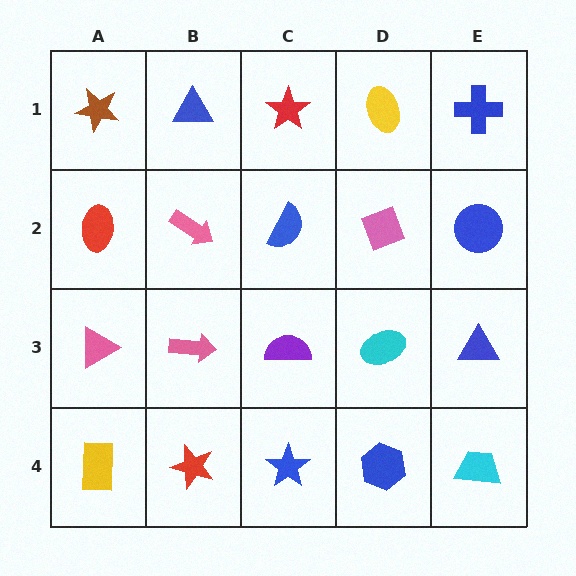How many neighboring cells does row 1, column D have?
3.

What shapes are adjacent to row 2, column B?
A blue triangle (row 1, column B), a pink arrow (row 3, column B), a red ellipse (row 2, column A), a blue semicircle (row 2, column C).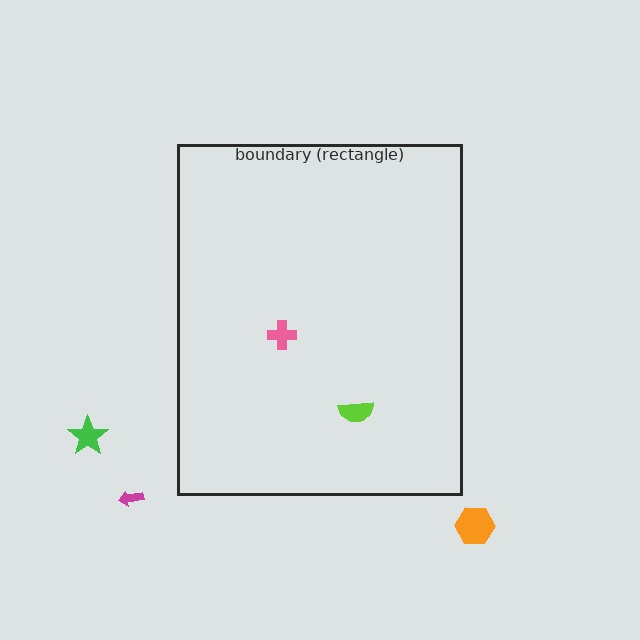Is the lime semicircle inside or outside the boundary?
Inside.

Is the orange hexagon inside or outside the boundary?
Outside.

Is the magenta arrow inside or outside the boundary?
Outside.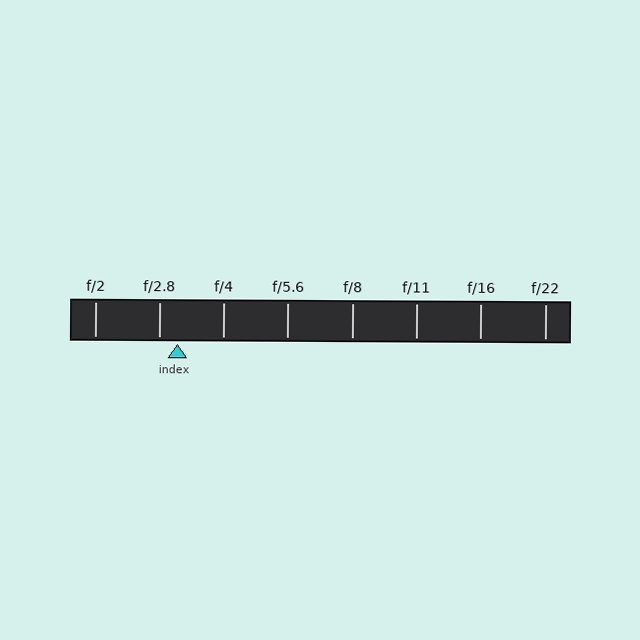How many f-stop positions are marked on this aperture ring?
There are 8 f-stop positions marked.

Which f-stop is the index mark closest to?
The index mark is closest to f/2.8.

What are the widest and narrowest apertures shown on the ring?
The widest aperture shown is f/2 and the narrowest is f/22.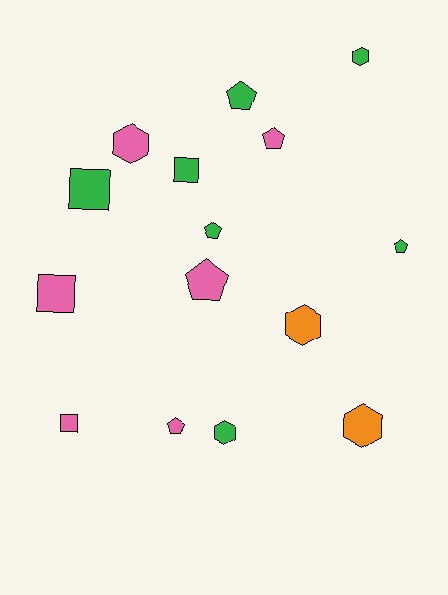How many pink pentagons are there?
There are 3 pink pentagons.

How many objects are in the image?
There are 15 objects.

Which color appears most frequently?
Green, with 7 objects.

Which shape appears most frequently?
Pentagon, with 6 objects.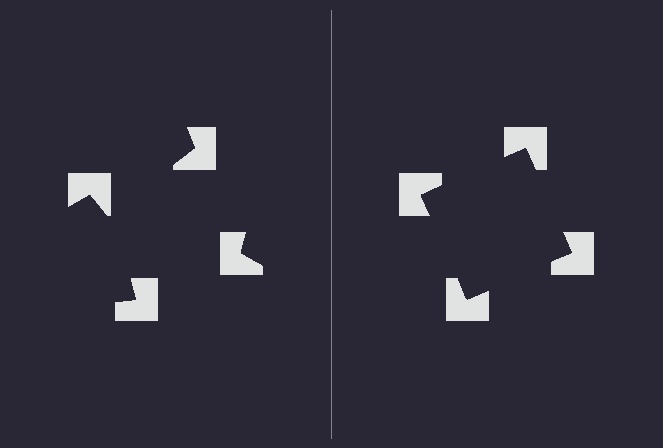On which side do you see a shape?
An illusory square appears on the right side. On the left side the wedge cuts are rotated, so no coherent shape forms.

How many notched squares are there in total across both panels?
8 — 4 on each side.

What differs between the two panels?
The notched squares are positioned identically on both sides; only the wedge orientations differ. On the right they align to a square; on the left they are misaligned.